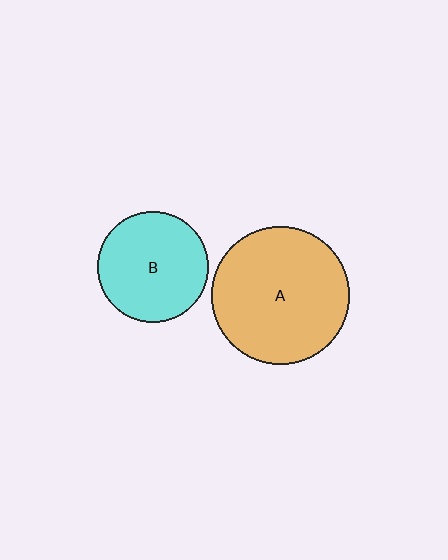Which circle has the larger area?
Circle A (orange).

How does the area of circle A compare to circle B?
Approximately 1.5 times.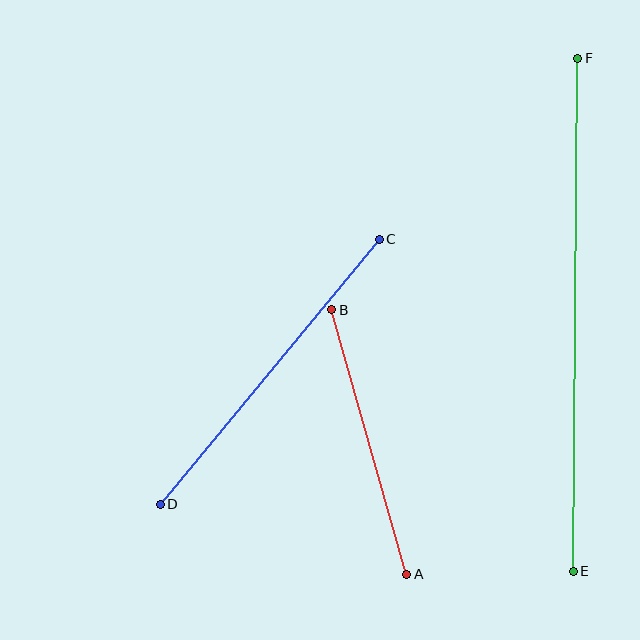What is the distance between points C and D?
The distance is approximately 344 pixels.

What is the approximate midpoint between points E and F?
The midpoint is at approximately (575, 315) pixels.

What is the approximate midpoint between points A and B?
The midpoint is at approximately (369, 442) pixels.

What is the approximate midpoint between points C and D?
The midpoint is at approximately (270, 372) pixels.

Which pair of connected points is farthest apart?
Points E and F are farthest apart.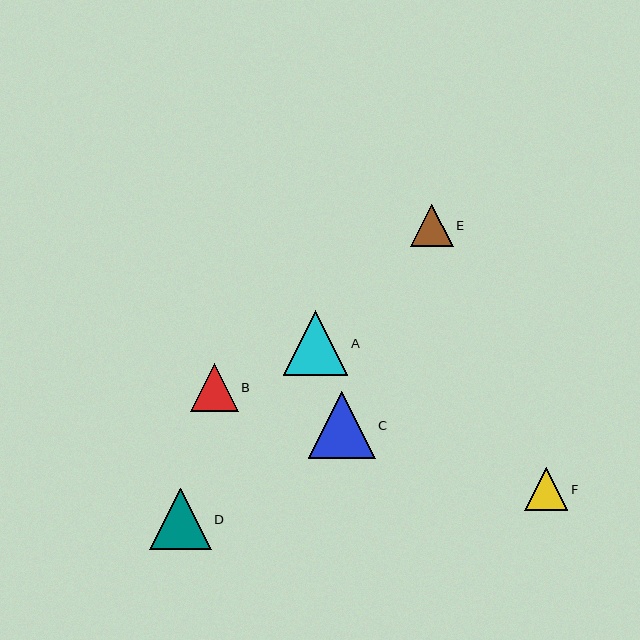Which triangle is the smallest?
Triangle E is the smallest with a size of approximately 42 pixels.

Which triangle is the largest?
Triangle C is the largest with a size of approximately 67 pixels.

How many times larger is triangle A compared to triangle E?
Triangle A is approximately 1.5 times the size of triangle E.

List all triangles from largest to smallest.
From largest to smallest: C, A, D, B, F, E.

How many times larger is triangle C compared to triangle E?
Triangle C is approximately 1.6 times the size of triangle E.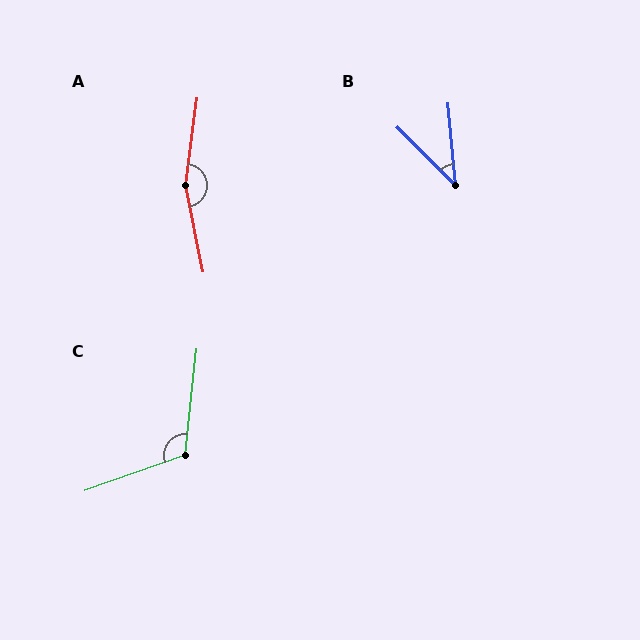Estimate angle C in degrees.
Approximately 115 degrees.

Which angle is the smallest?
B, at approximately 40 degrees.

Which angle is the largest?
A, at approximately 161 degrees.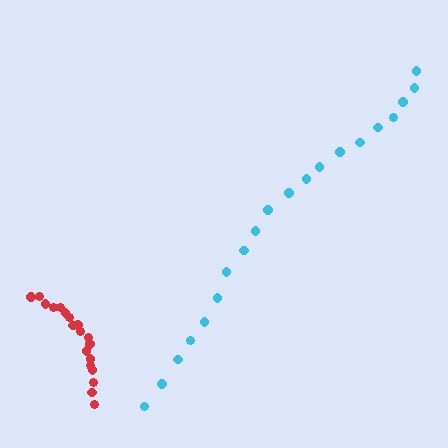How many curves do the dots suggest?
There are 2 distinct paths.